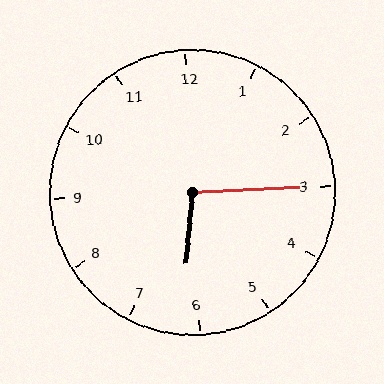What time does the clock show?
6:15.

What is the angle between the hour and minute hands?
Approximately 98 degrees.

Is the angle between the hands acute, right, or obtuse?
It is obtuse.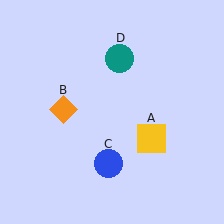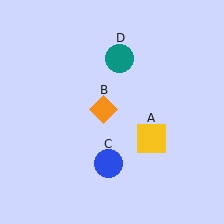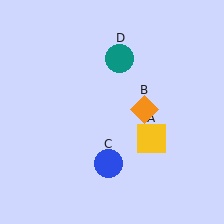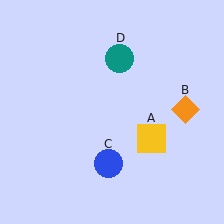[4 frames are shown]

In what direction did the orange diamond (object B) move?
The orange diamond (object B) moved right.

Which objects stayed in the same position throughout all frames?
Yellow square (object A) and blue circle (object C) and teal circle (object D) remained stationary.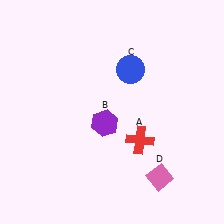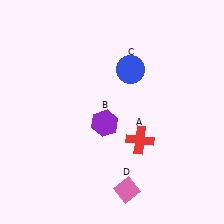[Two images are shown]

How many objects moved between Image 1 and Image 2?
1 object moved between the two images.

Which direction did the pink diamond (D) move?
The pink diamond (D) moved left.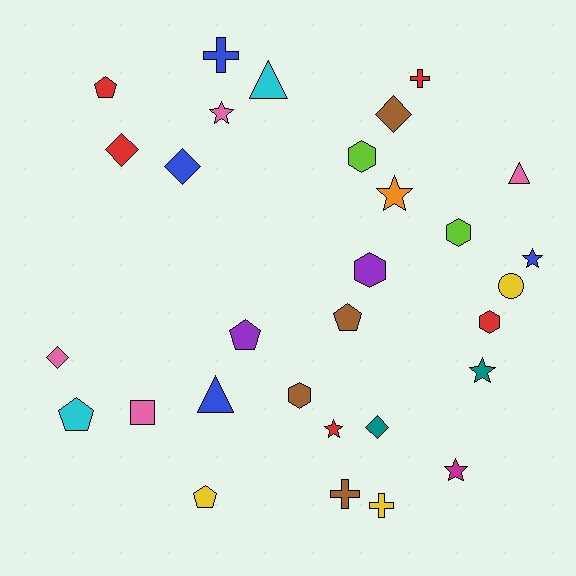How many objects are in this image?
There are 30 objects.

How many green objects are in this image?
There are no green objects.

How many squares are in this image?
There is 1 square.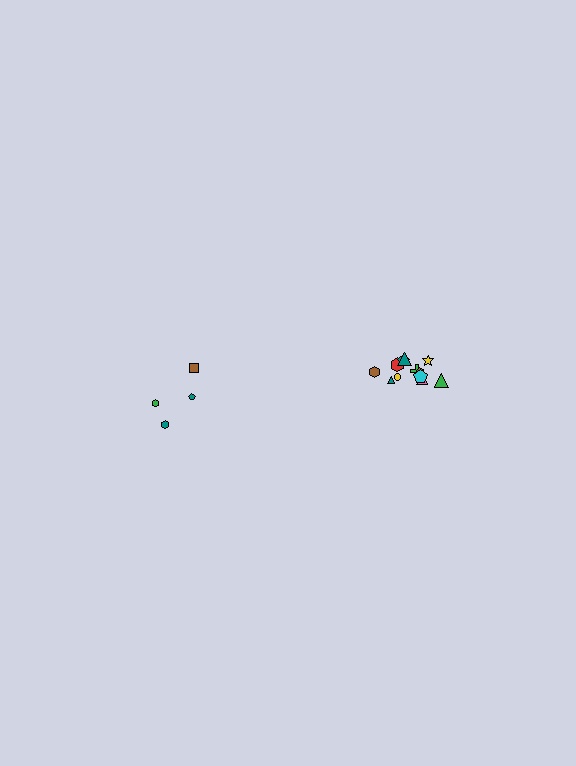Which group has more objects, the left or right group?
The right group.